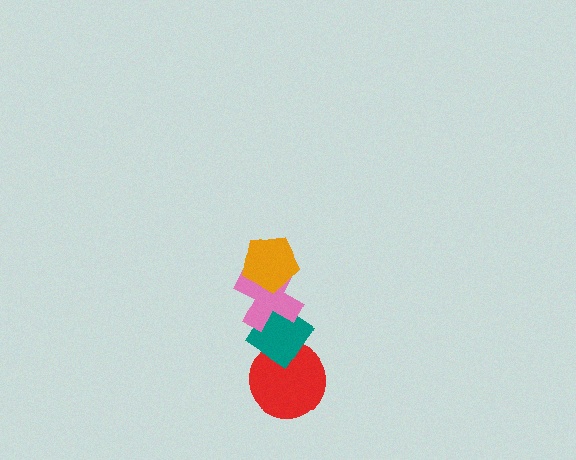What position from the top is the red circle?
The red circle is 4th from the top.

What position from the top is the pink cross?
The pink cross is 2nd from the top.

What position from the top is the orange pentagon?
The orange pentagon is 1st from the top.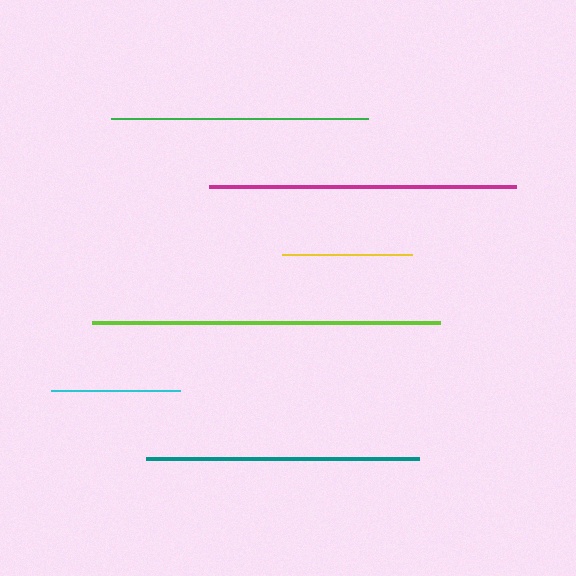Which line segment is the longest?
The lime line is the longest at approximately 347 pixels.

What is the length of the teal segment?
The teal segment is approximately 272 pixels long.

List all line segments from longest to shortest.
From longest to shortest: lime, magenta, teal, green, yellow, cyan.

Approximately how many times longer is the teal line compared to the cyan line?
The teal line is approximately 2.1 times the length of the cyan line.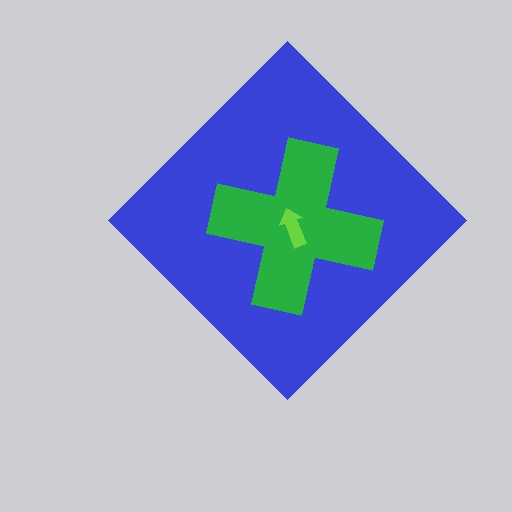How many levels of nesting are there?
3.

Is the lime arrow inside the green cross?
Yes.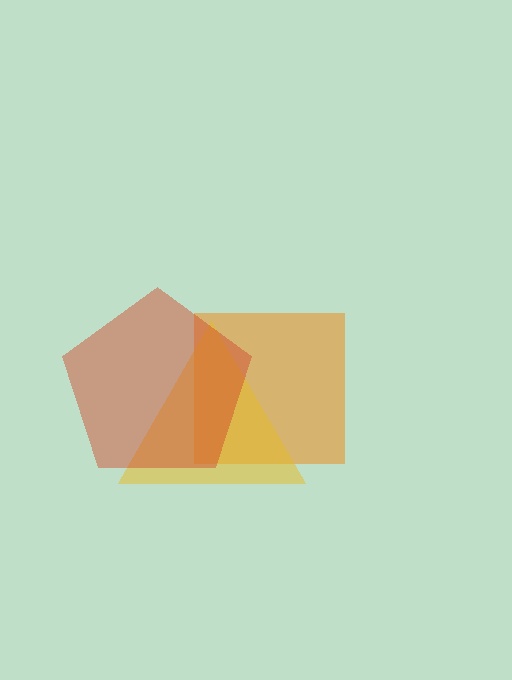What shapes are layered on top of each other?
The layered shapes are: an orange square, a yellow triangle, a red pentagon.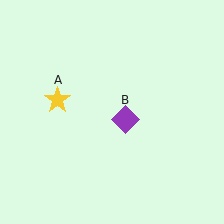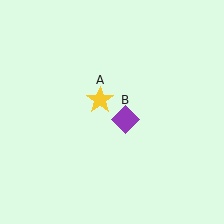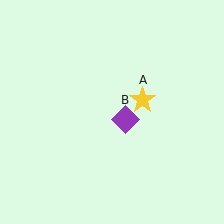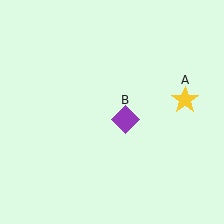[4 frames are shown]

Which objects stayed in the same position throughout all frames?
Purple diamond (object B) remained stationary.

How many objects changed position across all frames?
1 object changed position: yellow star (object A).